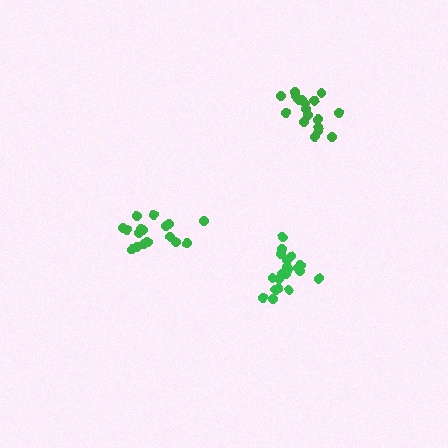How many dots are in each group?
Group 1: 18 dots, Group 2: 17 dots, Group 3: 20 dots (55 total).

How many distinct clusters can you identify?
There are 3 distinct clusters.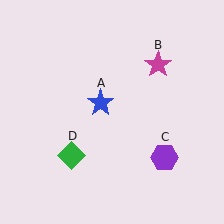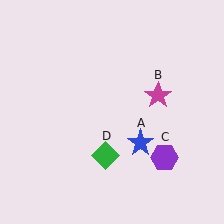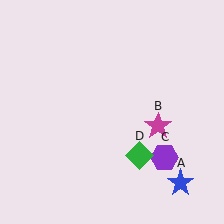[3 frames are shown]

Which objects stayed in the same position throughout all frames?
Purple hexagon (object C) remained stationary.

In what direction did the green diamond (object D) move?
The green diamond (object D) moved right.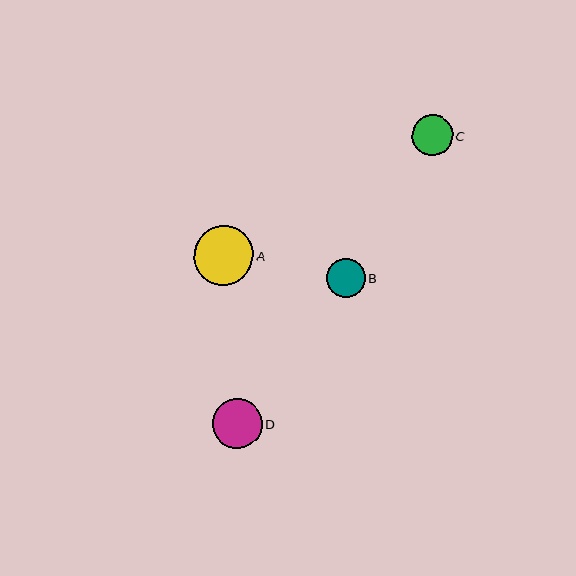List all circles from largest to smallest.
From largest to smallest: A, D, C, B.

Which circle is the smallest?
Circle B is the smallest with a size of approximately 39 pixels.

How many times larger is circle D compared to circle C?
Circle D is approximately 1.2 times the size of circle C.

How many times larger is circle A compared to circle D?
Circle A is approximately 1.2 times the size of circle D.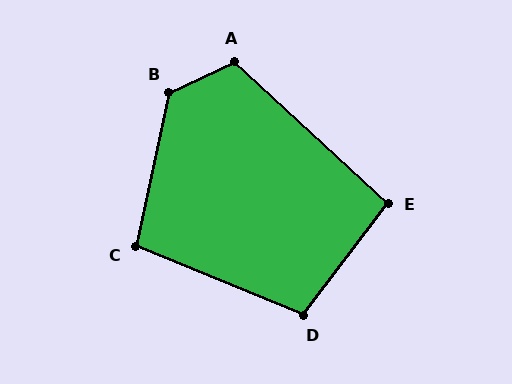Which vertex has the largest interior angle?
B, at approximately 127 degrees.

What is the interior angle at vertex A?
Approximately 112 degrees (obtuse).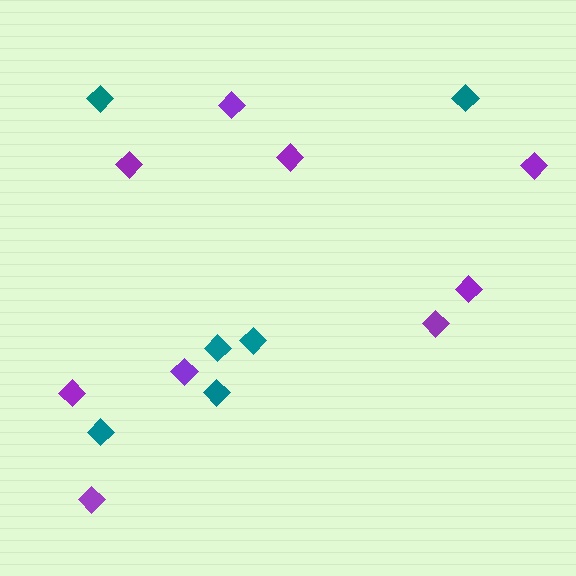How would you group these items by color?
There are 2 groups: one group of purple diamonds (9) and one group of teal diamonds (6).